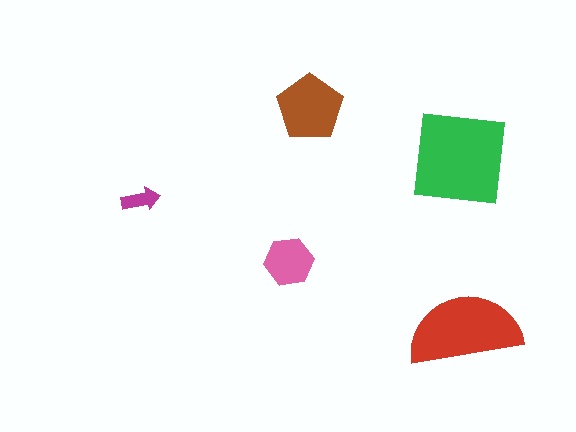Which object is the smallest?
The magenta arrow.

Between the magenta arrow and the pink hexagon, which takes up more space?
The pink hexagon.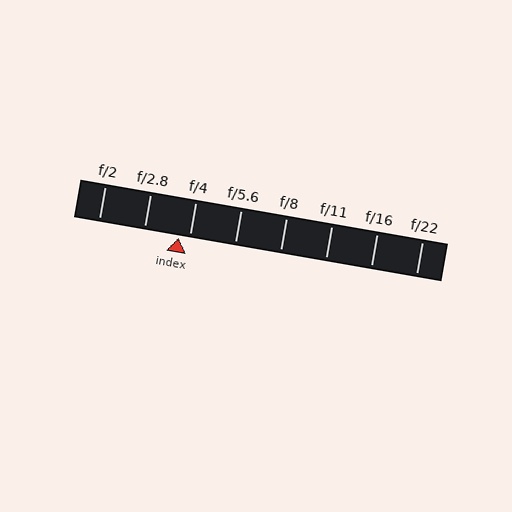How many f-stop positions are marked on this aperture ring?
There are 8 f-stop positions marked.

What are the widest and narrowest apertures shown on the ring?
The widest aperture shown is f/2 and the narrowest is f/22.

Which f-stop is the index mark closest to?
The index mark is closest to f/4.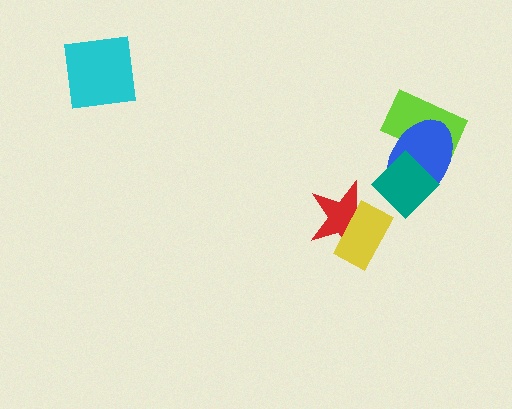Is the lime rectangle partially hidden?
Yes, it is partially covered by another shape.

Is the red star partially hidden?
Yes, it is partially covered by another shape.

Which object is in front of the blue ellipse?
The teal diamond is in front of the blue ellipse.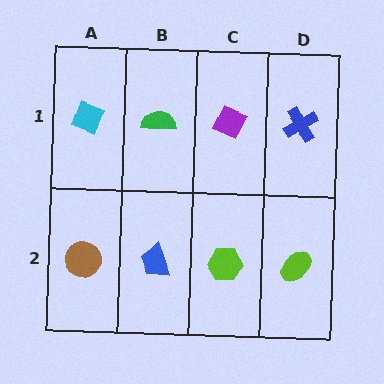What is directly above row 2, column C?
A purple diamond.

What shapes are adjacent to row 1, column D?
A lime ellipse (row 2, column D), a purple diamond (row 1, column C).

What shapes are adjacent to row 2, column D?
A blue cross (row 1, column D), a lime hexagon (row 2, column C).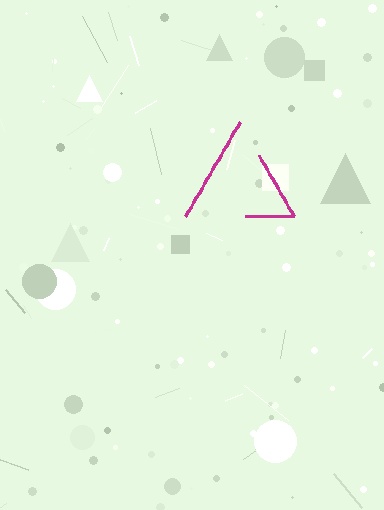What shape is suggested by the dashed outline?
The dashed outline suggests a triangle.